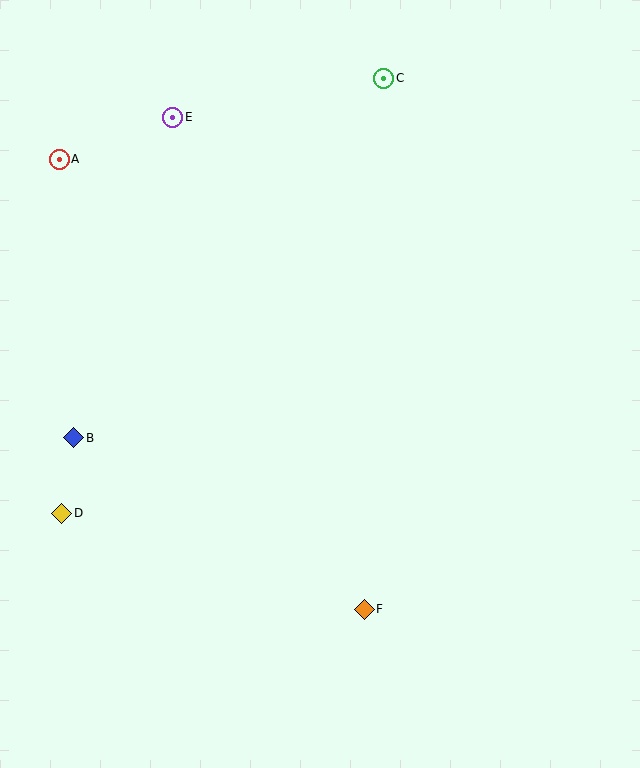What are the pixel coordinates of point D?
Point D is at (62, 513).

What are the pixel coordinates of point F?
Point F is at (364, 609).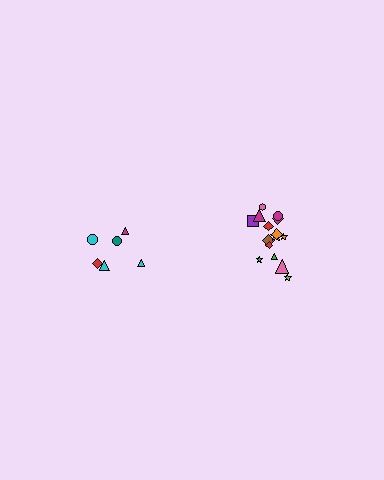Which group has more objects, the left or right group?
The right group.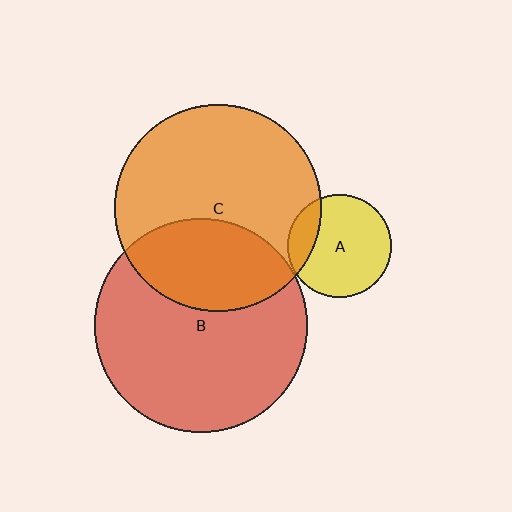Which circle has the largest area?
Circle B (red).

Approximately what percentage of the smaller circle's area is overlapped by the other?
Approximately 35%.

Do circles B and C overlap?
Yes.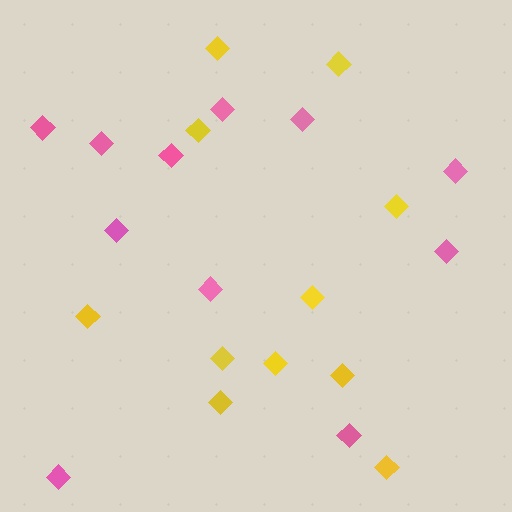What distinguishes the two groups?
There are 2 groups: one group of pink diamonds (11) and one group of yellow diamonds (11).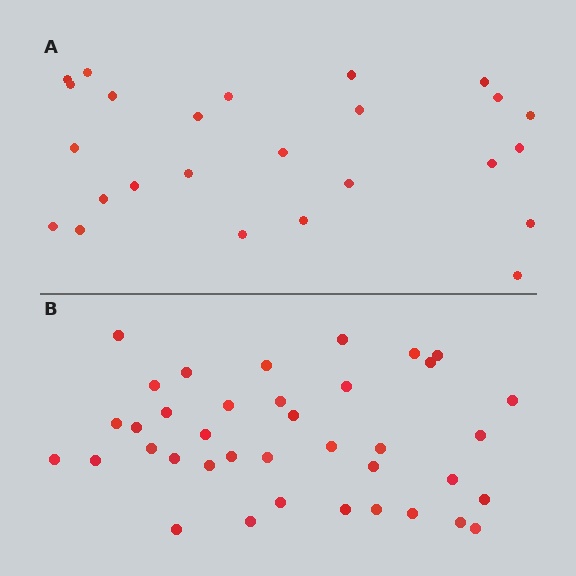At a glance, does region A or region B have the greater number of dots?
Region B (the bottom region) has more dots.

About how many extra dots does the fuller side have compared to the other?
Region B has approximately 15 more dots than region A.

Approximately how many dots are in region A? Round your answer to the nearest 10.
About 20 dots. (The exact count is 25, which rounds to 20.)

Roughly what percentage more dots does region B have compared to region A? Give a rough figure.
About 50% more.